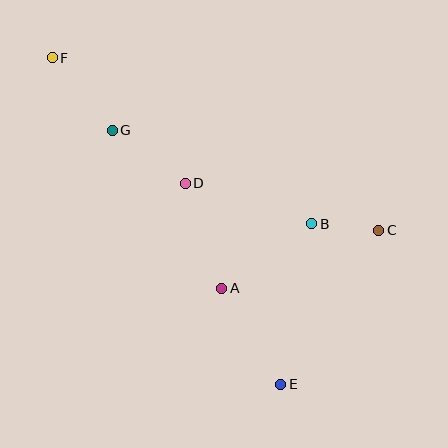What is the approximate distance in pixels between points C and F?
The distance between C and F is approximately 369 pixels.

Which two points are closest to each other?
Points B and C are closest to each other.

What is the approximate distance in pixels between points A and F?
The distance between A and F is approximately 286 pixels.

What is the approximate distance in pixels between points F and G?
The distance between F and G is approximately 94 pixels.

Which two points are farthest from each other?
Points E and F are farthest from each other.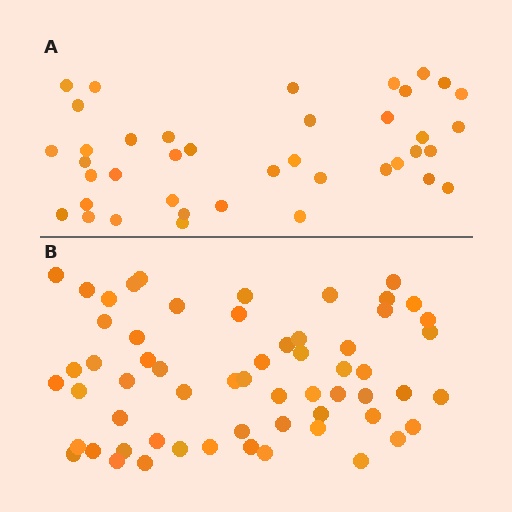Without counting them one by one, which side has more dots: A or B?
Region B (the bottom region) has more dots.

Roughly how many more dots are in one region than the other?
Region B has approximately 20 more dots than region A.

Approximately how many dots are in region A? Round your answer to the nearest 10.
About 40 dots.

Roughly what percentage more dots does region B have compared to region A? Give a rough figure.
About 50% more.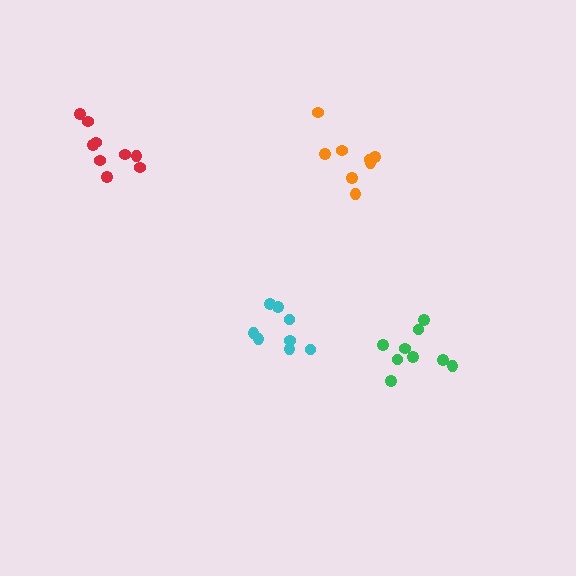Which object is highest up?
The orange cluster is topmost.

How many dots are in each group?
Group 1: 9 dots, Group 2: 8 dots, Group 3: 9 dots, Group 4: 8 dots (34 total).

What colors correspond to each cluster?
The clusters are colored: red, orange, green, cyan.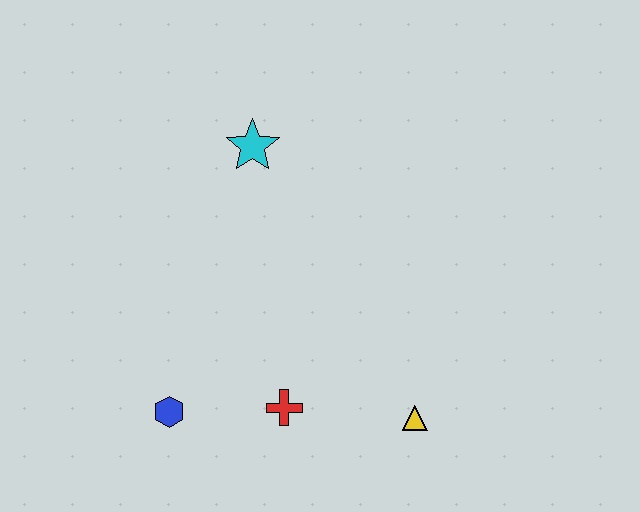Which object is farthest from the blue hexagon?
The cyan star is farthest from the blue hexagon.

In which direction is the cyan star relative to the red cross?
The cyan star is above the red cross.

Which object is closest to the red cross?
The blue hexagon is closest to the red cross.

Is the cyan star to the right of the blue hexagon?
Yes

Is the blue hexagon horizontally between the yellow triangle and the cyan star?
No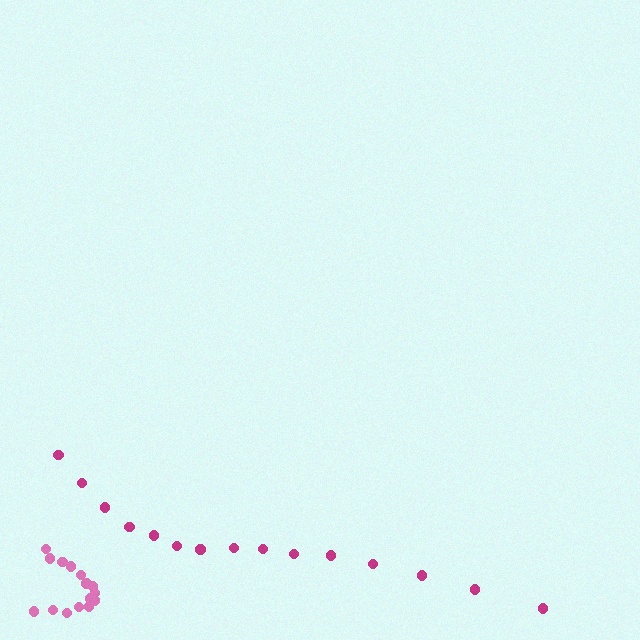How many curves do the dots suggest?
There are 2 distinct paths.